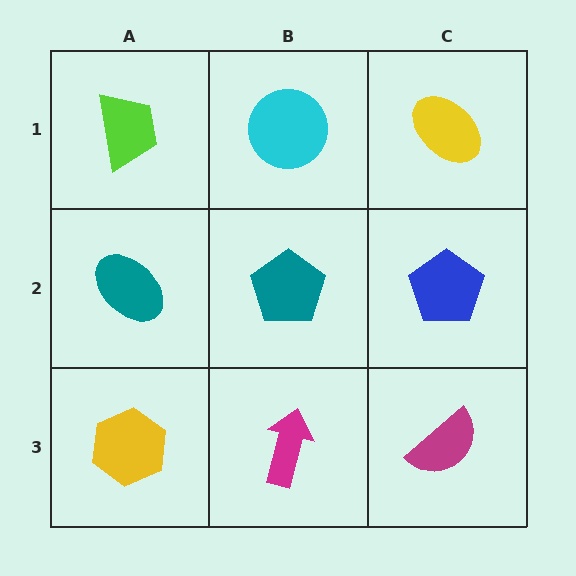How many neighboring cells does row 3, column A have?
2.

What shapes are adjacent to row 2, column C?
A yellow ellipse (row 1, column C), a magenta semicircle (row 3, column C), a teal pentagon (row 2, column B).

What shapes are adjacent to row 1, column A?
A teal ellipse (row 2, column A), a cyan circle (row 1, column B).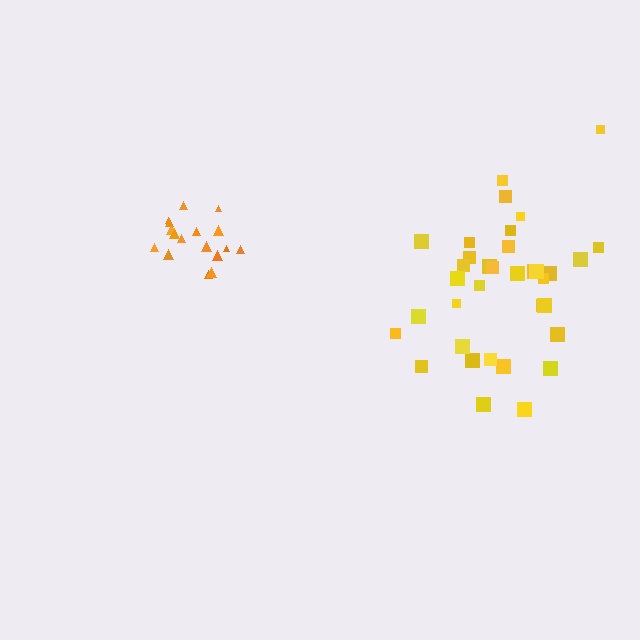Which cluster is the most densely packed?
Orange.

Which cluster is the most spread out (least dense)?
Yellow.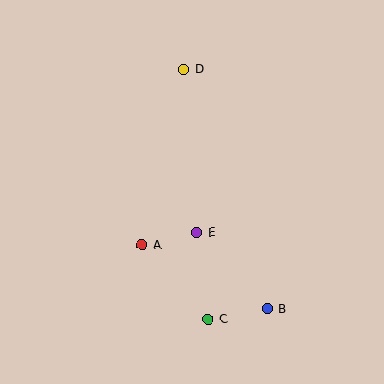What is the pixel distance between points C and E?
The distance between C and E is 88 pixels.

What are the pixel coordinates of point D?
Point D is at (184, 70).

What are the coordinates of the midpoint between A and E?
The midpoint between A and E is at (170, 239).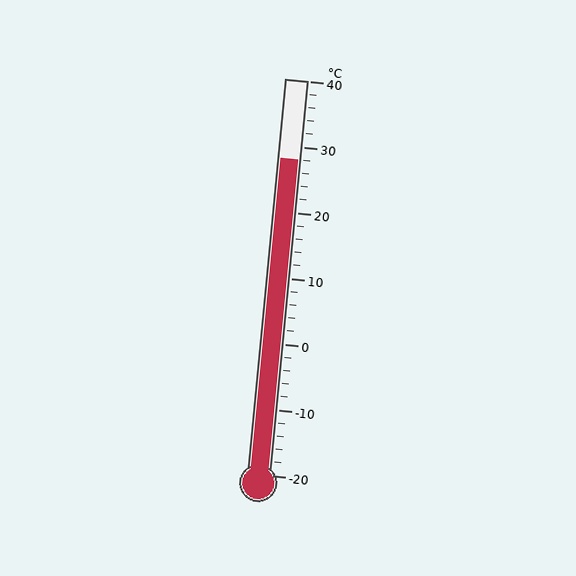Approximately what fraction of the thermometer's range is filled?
The thermometer is filled to approximately 80% of its range.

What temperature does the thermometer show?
The thermometer shows approximately 28°C.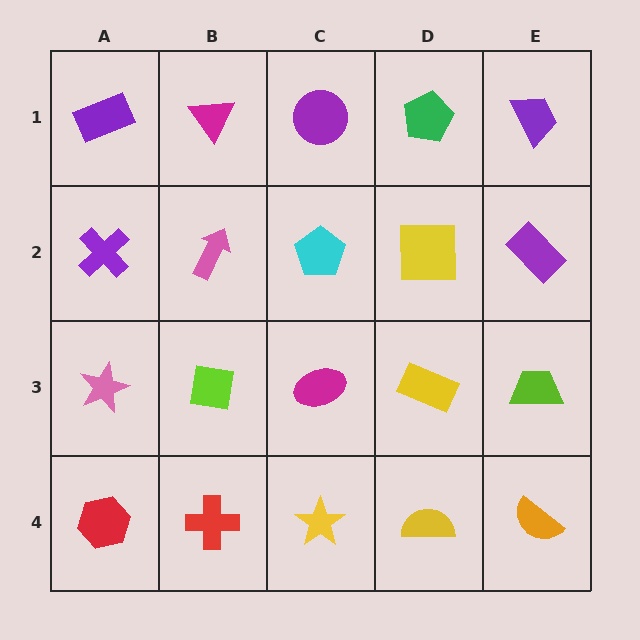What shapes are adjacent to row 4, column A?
A pink star (row 3, column A), a red cross (row 4, column B).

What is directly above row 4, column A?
A pink star.